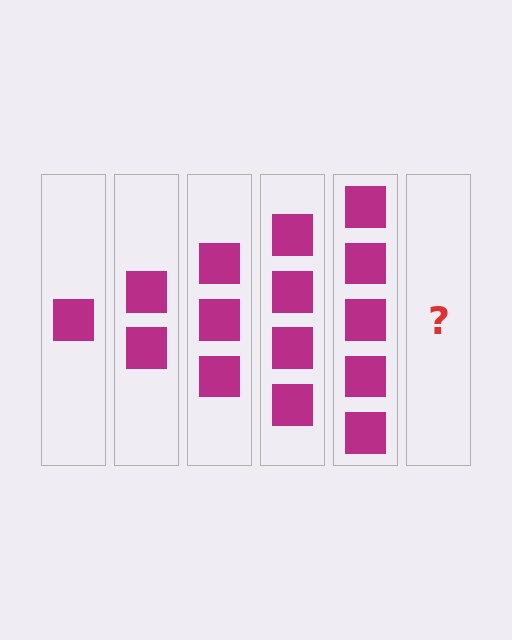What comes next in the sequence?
The next element should be 6 squares.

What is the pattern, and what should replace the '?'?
The pattern is that each step adds one more square. The '?' should be 6 squares.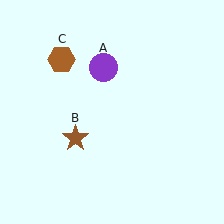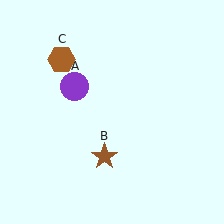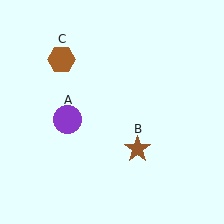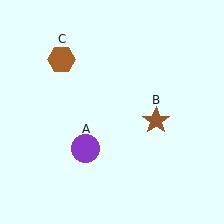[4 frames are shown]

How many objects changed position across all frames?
2 objects changed position: purple circle (object A), brown star (object B).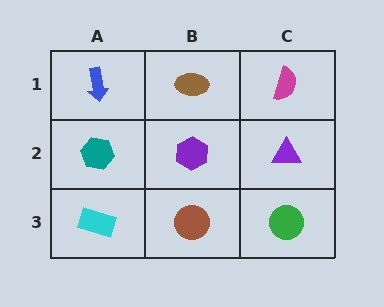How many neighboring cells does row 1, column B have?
3.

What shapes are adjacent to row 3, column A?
A teal hexagon (row 2, column A), a brown circle (row 3, column B).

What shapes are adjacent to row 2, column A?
A blue arrow (row 1, column A), a cyan rectangle (row 3, column A), a purple hexagon (row 2, column B).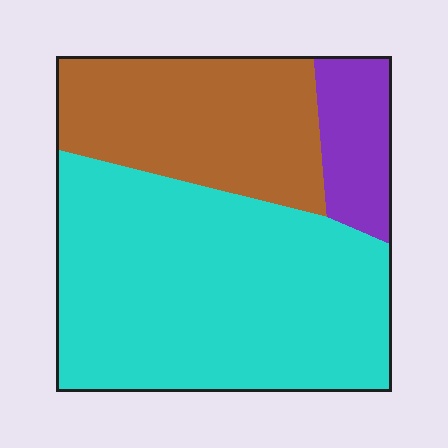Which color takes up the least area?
Purple, at roughly 10%.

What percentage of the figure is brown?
Brown takes up about one third (1/3) of the figure.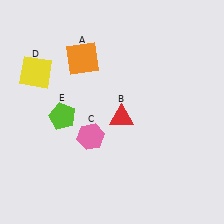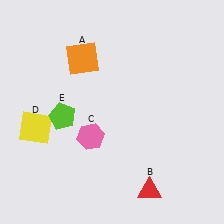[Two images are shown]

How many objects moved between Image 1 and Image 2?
2 objects moved between the two images.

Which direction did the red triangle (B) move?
The red triangle (B) moved down.